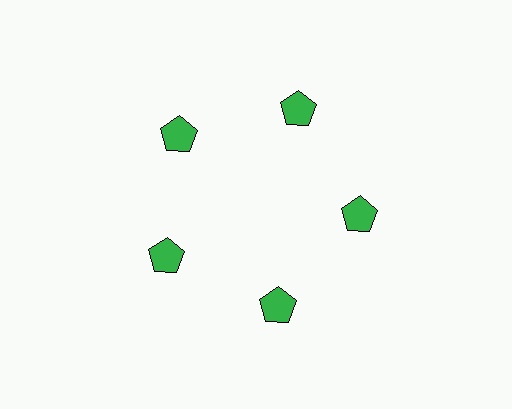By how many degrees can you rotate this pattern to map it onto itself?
The pattern maps onto itself every 72 degrees of rotation.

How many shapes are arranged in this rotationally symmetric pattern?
There are 5 shapes, arranged in 5 groups of 1.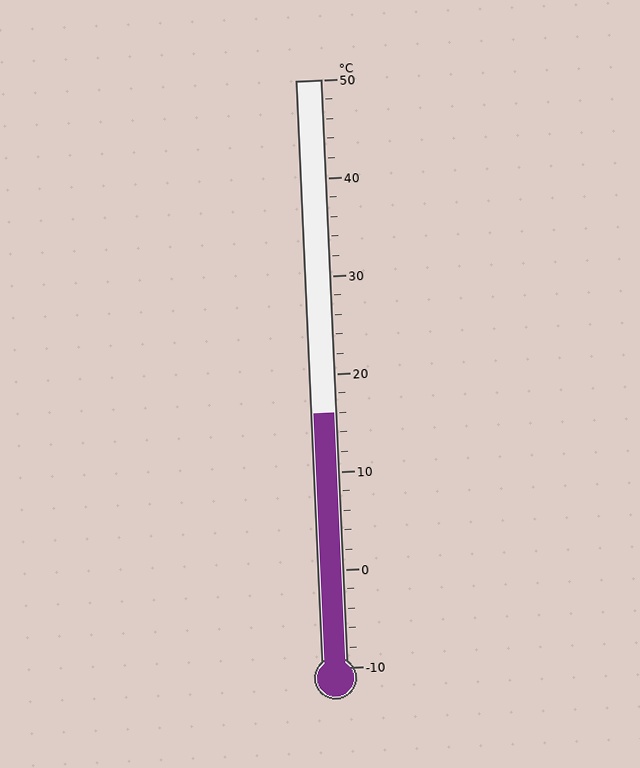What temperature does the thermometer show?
The thermometer shows approximately 16°C.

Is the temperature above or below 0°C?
The temperature is above 0°C.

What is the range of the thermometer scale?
The thermometer scale ranges from -10°C to 50°C.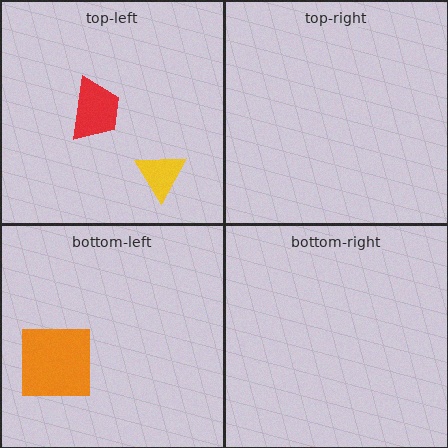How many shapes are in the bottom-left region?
1.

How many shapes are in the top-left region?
2.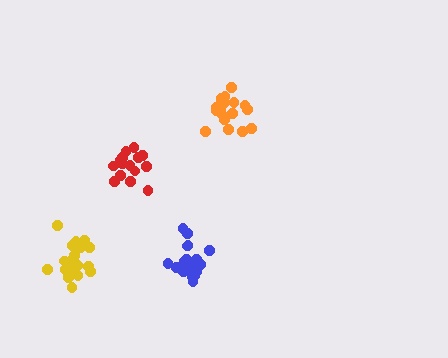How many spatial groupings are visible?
There are 4 spatial groupings.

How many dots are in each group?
Group 1: 20 dots, Group 2: 21 dots, Group 3: 19 dots, Group 4: 15 dots (75 total).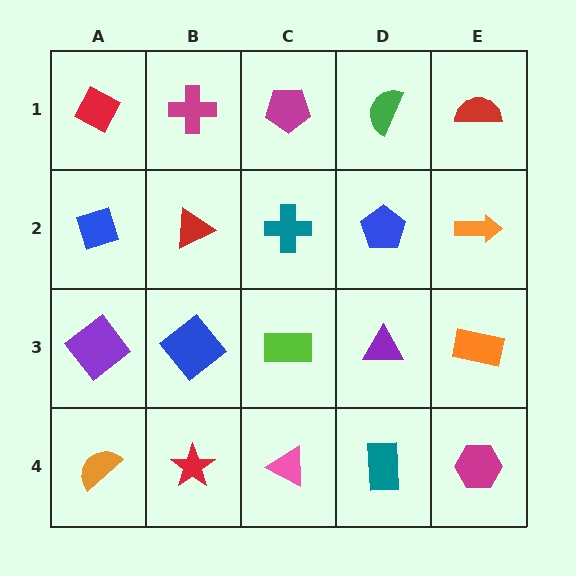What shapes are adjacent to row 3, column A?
A blue diamond (row 2, column A), an orange semicircle (row 4, column A), a blue diamond (row 3, column B).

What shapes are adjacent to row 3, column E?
An orange arrow (row 2, column E), a magenta hexagon (row 4, column E), a purple triangle (row 3, column D).